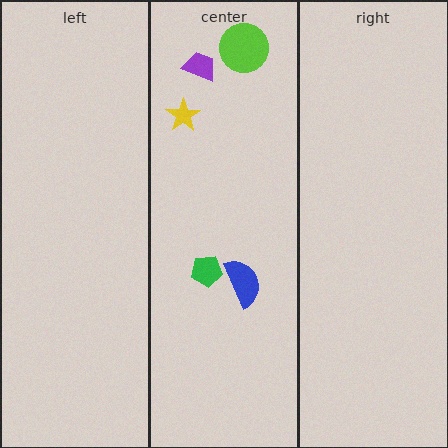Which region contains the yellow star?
The center region.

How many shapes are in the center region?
5.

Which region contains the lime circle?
The center region.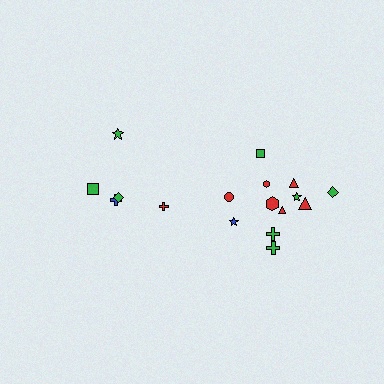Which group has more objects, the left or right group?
The right group.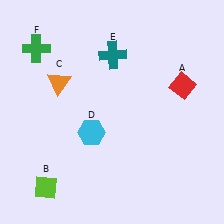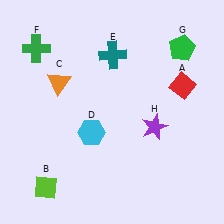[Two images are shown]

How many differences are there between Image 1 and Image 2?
There are 2 differences between the two images.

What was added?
A green pentagon (G), a purple star (H) were added in Image 2.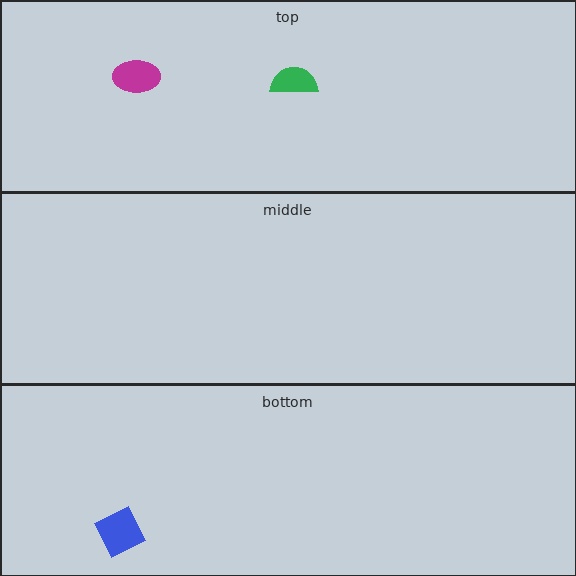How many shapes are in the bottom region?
1.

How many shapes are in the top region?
2.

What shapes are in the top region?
The green semicircle, the magenta ellipse.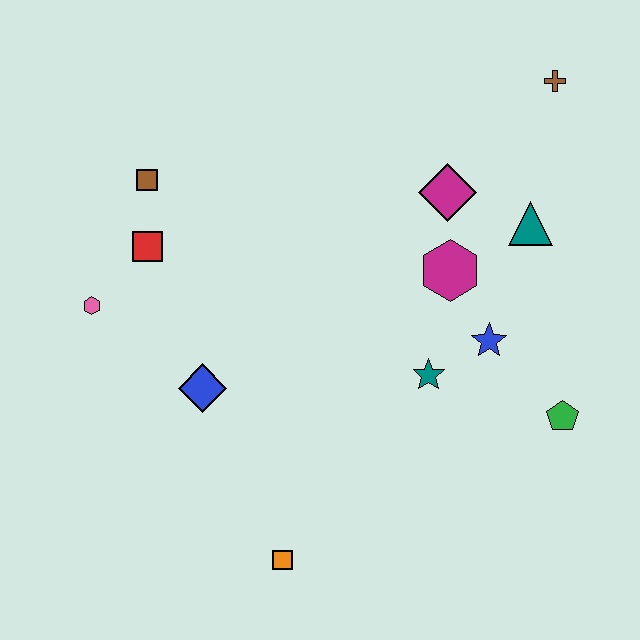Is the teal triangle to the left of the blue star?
No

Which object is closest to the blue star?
The teal star is closest to the blue star.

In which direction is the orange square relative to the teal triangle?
The orange square is below the teal triangle.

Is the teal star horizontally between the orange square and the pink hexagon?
No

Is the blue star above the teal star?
Yes